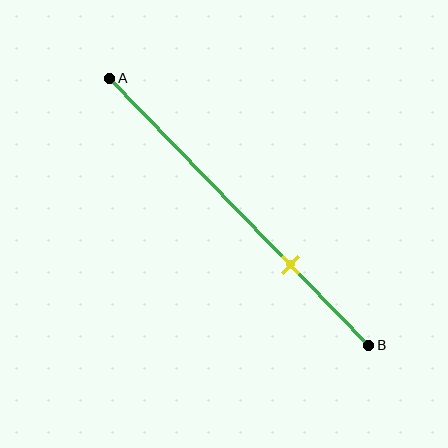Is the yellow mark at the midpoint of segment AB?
No, the mark is at about 70% from A, not at the 50% midpoint.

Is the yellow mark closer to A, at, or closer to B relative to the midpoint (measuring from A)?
The yellow mark is closer to point B than the midpoint of segment AB.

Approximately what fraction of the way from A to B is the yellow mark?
The yellow mark is approximately 70% of the way from A to B.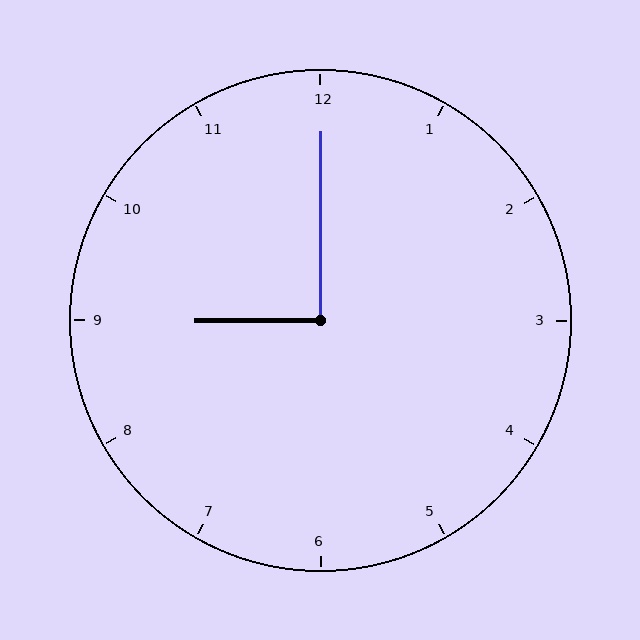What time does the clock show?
9:00.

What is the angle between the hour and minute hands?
Approximately 90 degrees.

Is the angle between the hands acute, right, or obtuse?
It is right.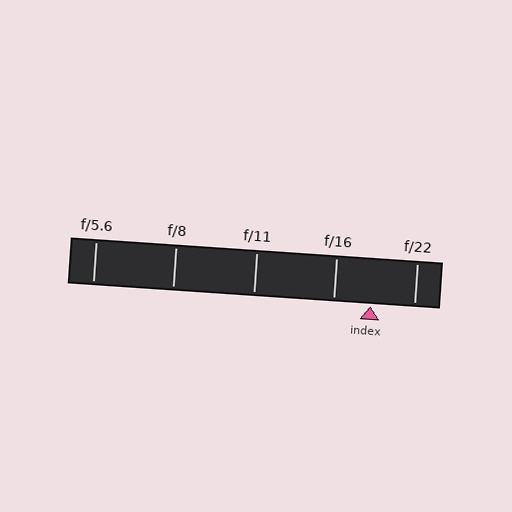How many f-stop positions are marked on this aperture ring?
There are 5 f-stop positions marked.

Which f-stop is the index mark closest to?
The index mark is closest to f/16.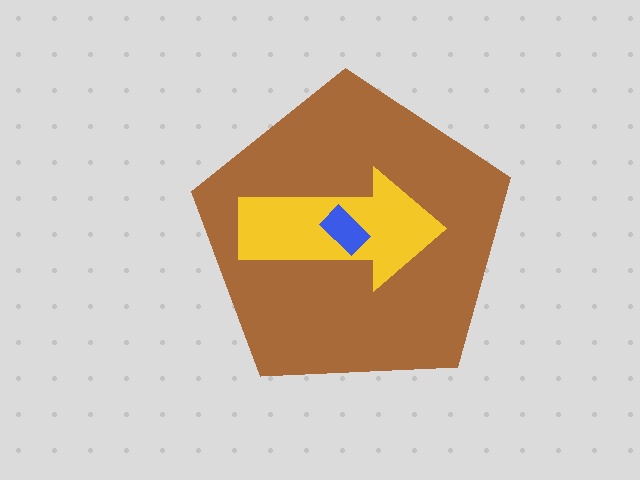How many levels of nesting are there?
3.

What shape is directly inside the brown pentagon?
The yellow arrow.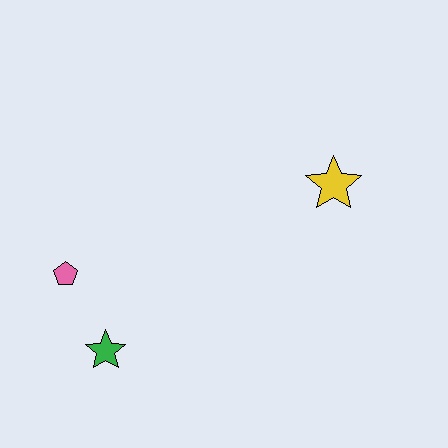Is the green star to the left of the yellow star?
Yes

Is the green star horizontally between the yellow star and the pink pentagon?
Yes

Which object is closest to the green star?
The pink pentagon is closest to the green star.